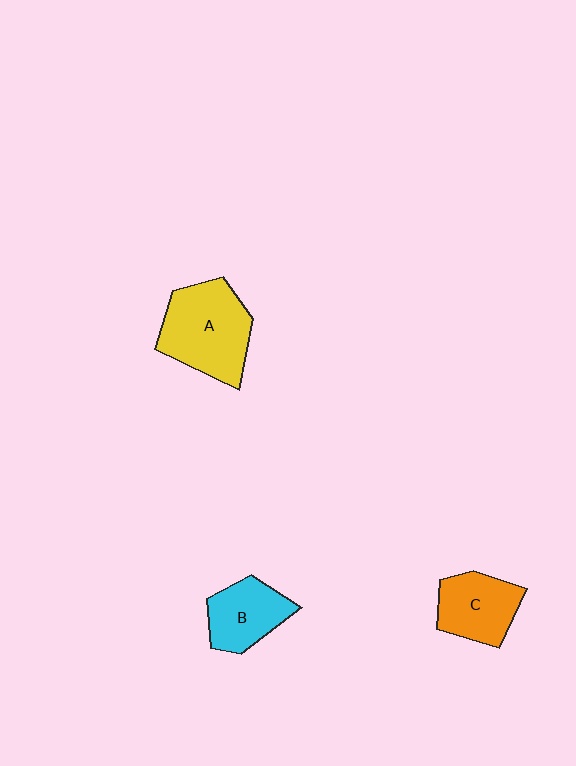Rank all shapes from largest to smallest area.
From largest to smallest: A (yellow), C (orange), B (cyan).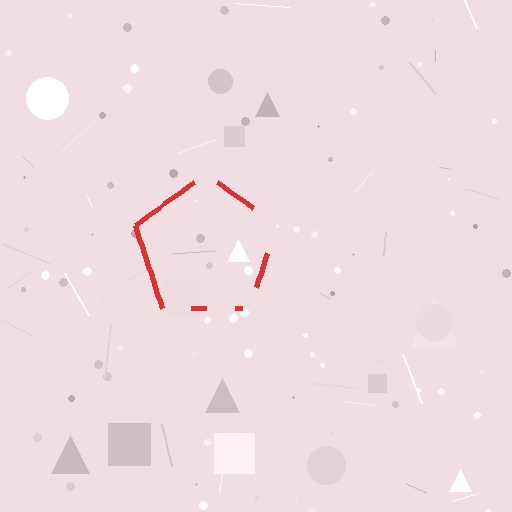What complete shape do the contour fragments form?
The contour fragments form a pentagon.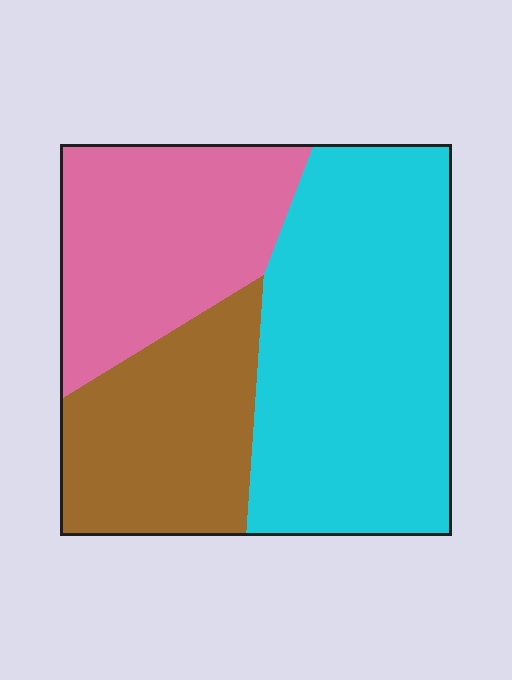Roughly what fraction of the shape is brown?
Brown takes up between a sixth and a third of the shape.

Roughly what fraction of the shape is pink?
Pink takes up about one quarter (1/4) of the shape.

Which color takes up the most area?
Cyan, at roughly 45%.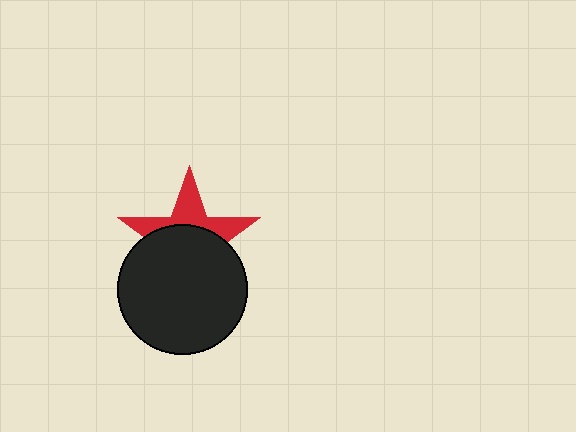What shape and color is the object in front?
The object in front is a black circle.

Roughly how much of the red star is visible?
A small part of it is visible (roughly 39%).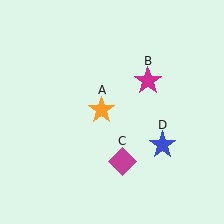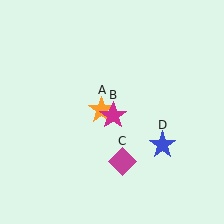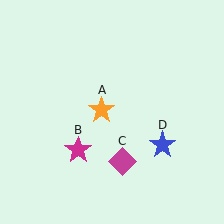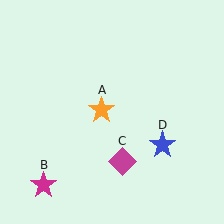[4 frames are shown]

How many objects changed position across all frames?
1 object changed position: magenta star (object B).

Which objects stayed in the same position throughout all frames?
Orange star (object A) and magenta diamond (object C) and blue star (object D) remained stationary.